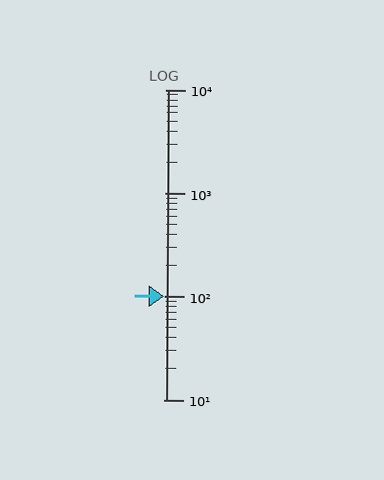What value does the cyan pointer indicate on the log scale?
The pointer indicates approximately 100.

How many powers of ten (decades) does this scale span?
The scale spans 3 decades, from 10 to 10000.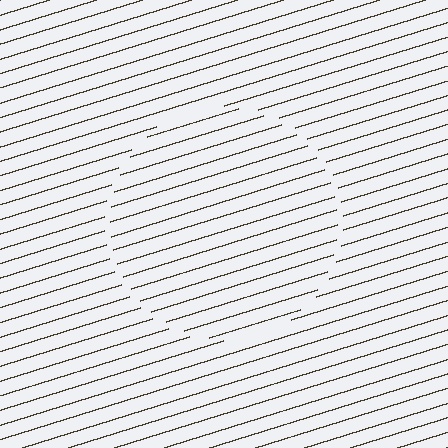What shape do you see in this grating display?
An illusory circle. The interior of the shape contains the same grating, shifted by half a period — the contour is defined by the phase discontinuity where line-ends from the inner and outer gratings abut.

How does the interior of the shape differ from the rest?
The interior of the shape contains the same grating, shifted by half a period — the contour is defined by the phase discontinuity where line-ends from the inner and outer gratings abut.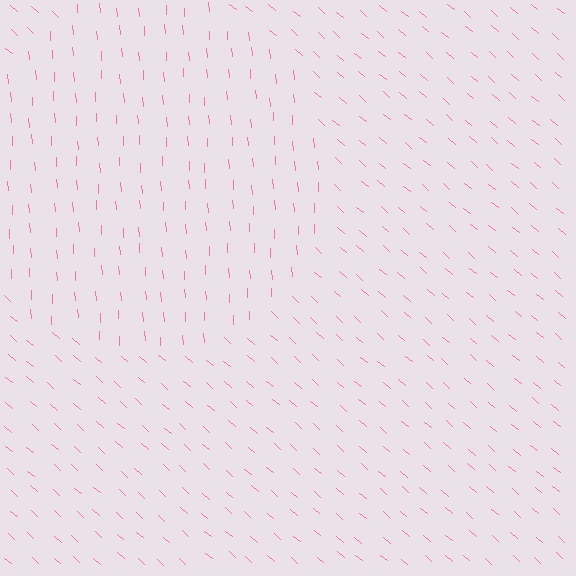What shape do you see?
I see a circle.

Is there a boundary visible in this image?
Yes, there is a texture boundary formed by a change in line orientation.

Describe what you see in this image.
The image is filled with small pink line segments. A circle region in the image has lines oriented differently from the surrounding lines, creating a visible texture boundary.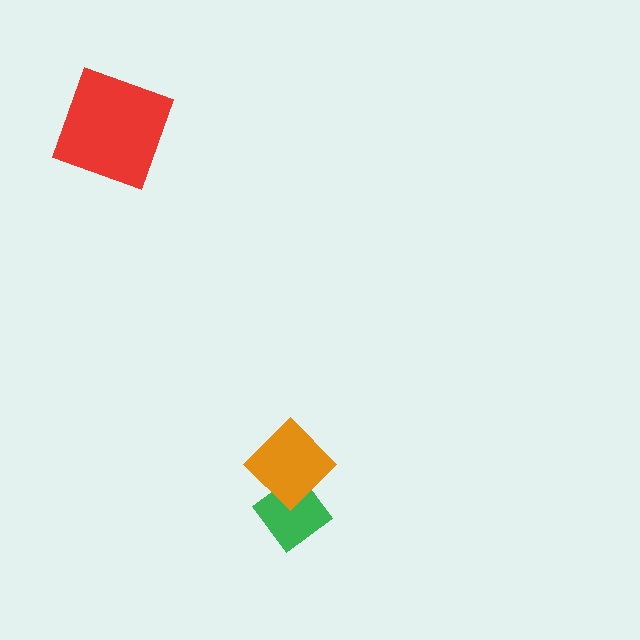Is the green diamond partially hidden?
Yes, it is partially covered by another shape.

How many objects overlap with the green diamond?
1 object overlaps with the green diamond.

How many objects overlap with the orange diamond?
1 object overlaps with the orange diamond.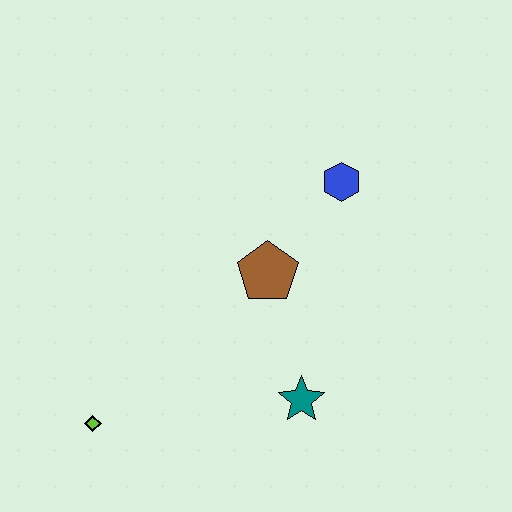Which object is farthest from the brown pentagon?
The lime diamond is farthest from the brown pentagon.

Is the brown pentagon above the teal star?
Yes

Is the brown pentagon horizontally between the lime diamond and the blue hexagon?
Yes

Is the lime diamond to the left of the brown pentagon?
Yes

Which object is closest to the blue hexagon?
The brown pentagon is closest to the blue hexagon.